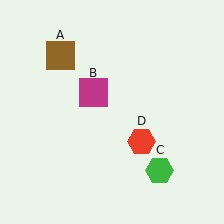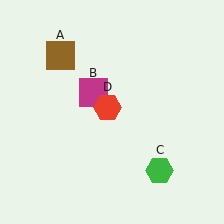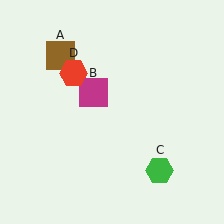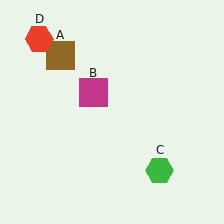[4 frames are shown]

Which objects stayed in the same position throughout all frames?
Brown square (object A) and magenta square (object B) and green hexagon (object C) remained stationary.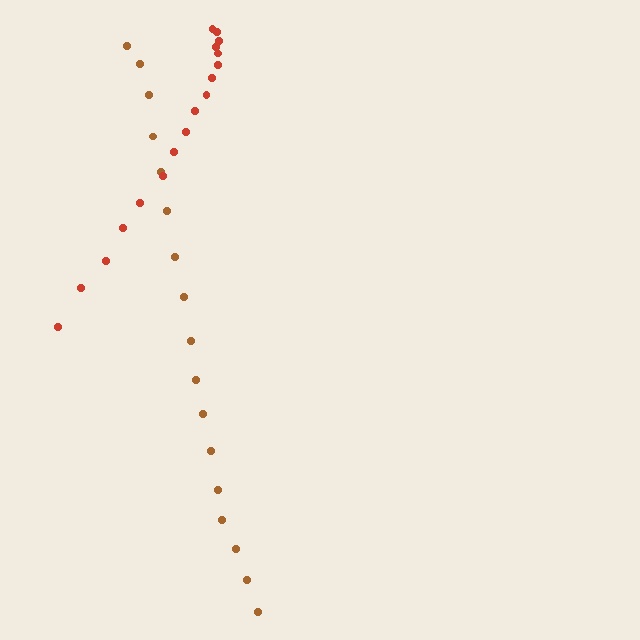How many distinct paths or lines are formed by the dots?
There are 2 distinct paths.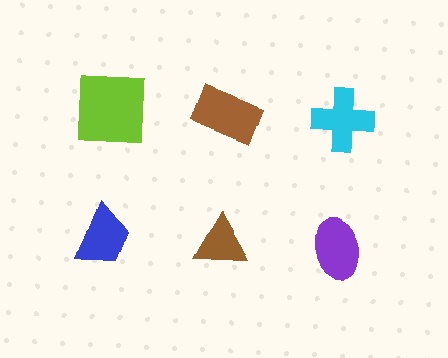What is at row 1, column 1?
A lime square.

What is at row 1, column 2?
A brown rectangle.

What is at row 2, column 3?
A purple ellipse.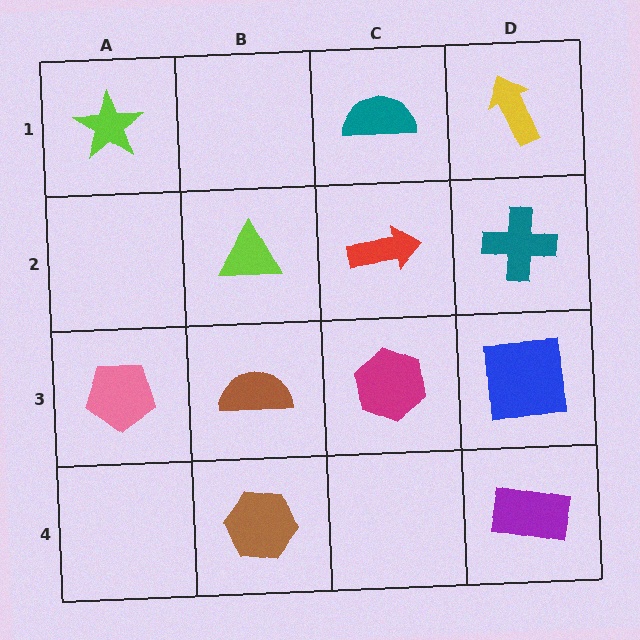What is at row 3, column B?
A brown semicircle.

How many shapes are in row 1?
3 shapes.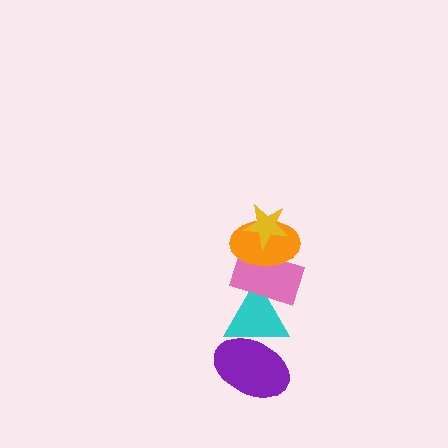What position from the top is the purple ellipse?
The purple ellipse is 5th from the top.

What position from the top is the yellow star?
The yellow star is 1st from the top.